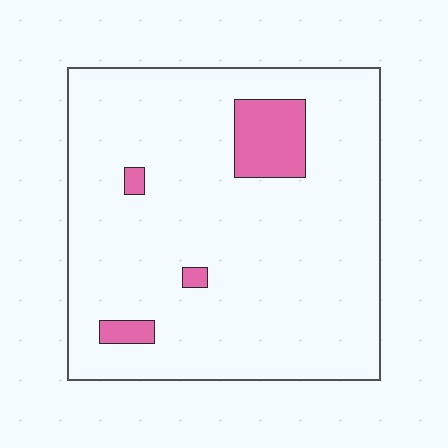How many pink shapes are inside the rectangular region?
4.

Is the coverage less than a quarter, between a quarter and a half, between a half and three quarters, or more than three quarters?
Less than a quarter.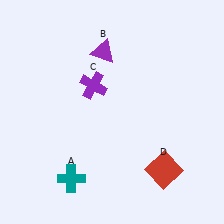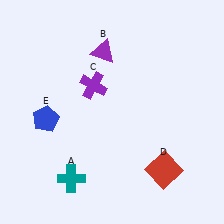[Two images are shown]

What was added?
A blue pentagon (E) was added in Image 2.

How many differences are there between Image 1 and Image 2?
There is 1 difference between the two images.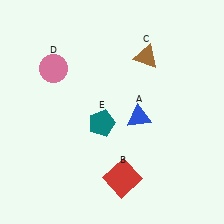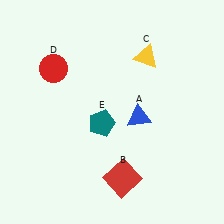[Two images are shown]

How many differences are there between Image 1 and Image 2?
There are 2 differences between the two images.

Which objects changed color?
C changed from brown to yellow. D changed from pink to red.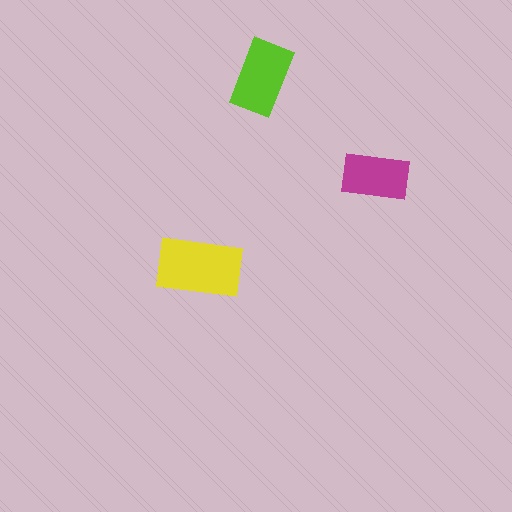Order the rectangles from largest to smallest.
the yellow one, the lime one, the magenta one.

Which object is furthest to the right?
The magenta rectangle is rightmost.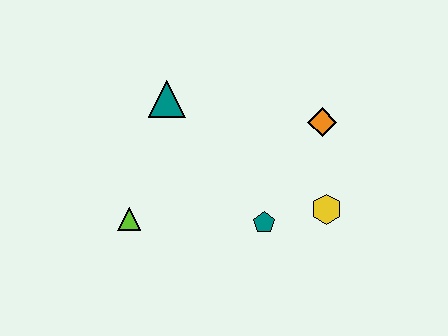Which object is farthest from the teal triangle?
The yellow hexagon is farthest from the teal triangle.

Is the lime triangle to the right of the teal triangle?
No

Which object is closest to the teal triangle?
The lime triangle is closest to the teal triangle.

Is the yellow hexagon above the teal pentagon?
Yes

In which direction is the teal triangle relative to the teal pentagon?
The teal triangle is above the teal pentagon.